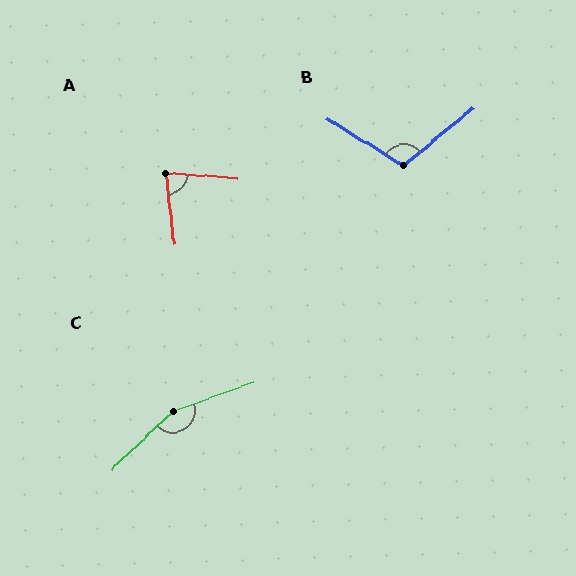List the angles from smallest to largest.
A (79°), B (109°), C (156°).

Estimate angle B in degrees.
Approximately 109 degrees.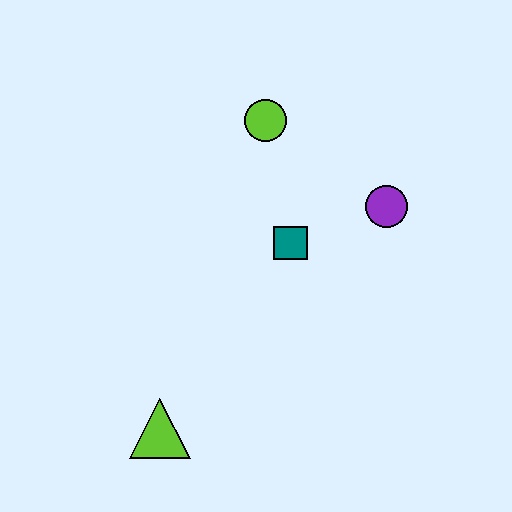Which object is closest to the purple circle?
The teal square is closest to the purple circle.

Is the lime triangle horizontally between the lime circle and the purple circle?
No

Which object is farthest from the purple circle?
The lime triangle is farthest from the purple circle.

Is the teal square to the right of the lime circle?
Yes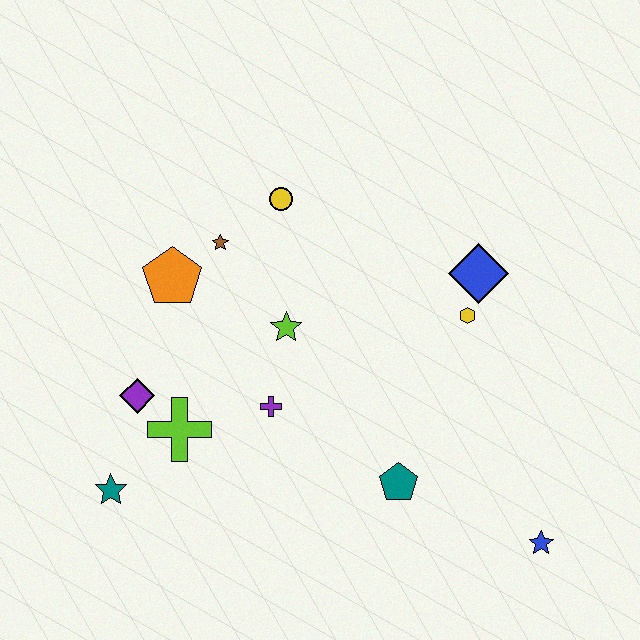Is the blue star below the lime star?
Yes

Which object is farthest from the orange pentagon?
The blue star is farthest from the orange pentagon.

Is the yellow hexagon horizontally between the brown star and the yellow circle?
No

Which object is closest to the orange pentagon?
The brown star is closest to the orange pentagon.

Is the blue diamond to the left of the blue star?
Yes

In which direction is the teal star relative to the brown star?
The teal star is below the brown star.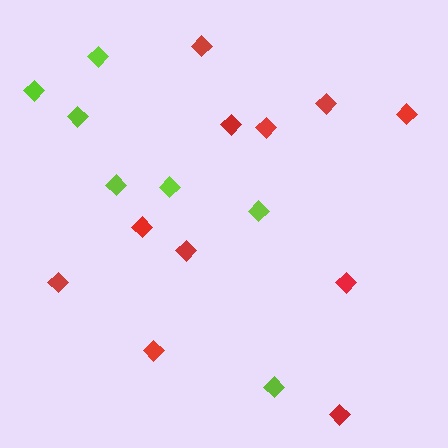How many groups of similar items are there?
There are 2 groups: one group of red diamonds (11) and one group of lime diamonds (7).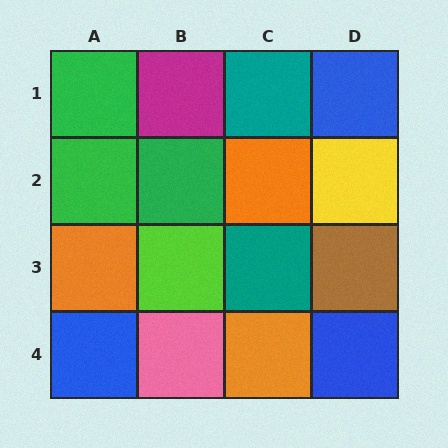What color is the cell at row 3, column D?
Brown.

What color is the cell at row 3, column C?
Teal.